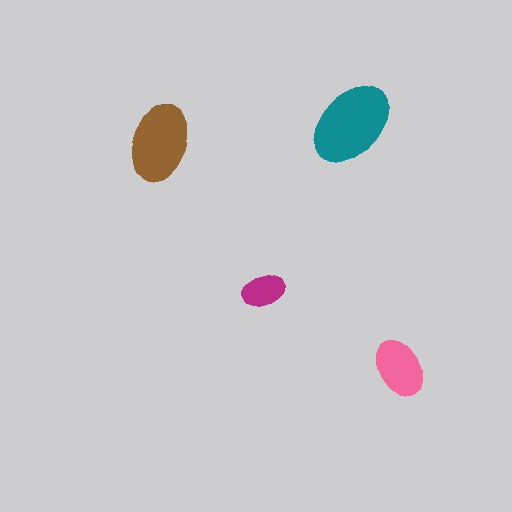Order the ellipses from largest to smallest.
the teal one, the brown one, the pink one, the magenta one.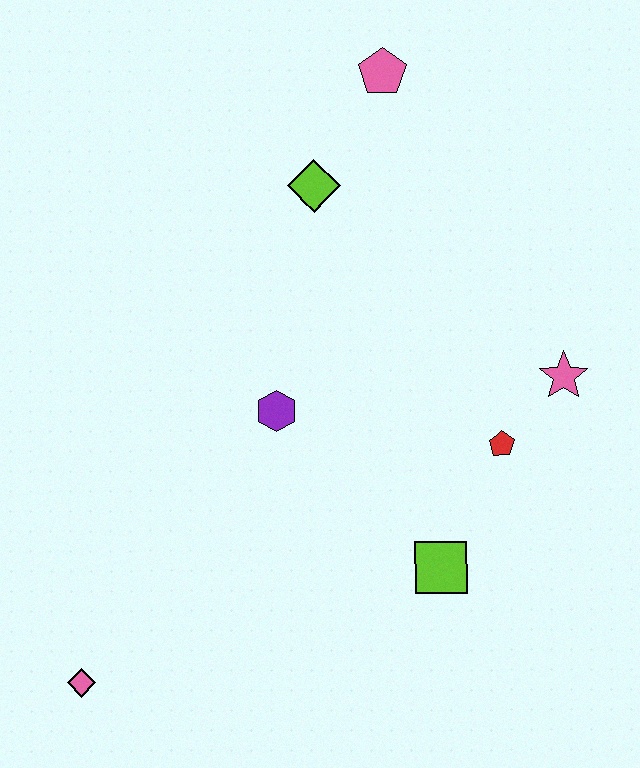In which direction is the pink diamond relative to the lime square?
The pink diamond is to the left of the lime square.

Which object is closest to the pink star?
The red pentagon is closest to the pink star.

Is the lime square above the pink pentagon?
No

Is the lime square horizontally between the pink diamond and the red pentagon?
Yes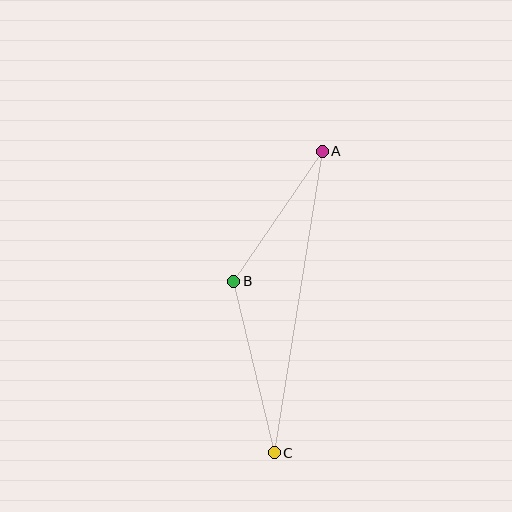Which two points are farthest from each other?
Points A and C are farthest from each other.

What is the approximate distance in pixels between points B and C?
The distance between B and C is approximately 176 pixels.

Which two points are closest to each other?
Points A and B are closest to each other.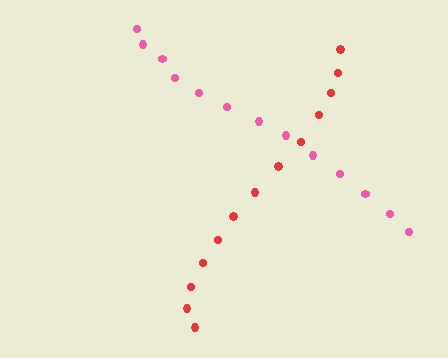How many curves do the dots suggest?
There are 2 distinct paths.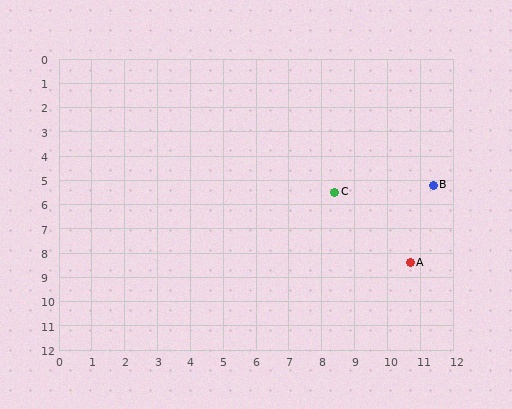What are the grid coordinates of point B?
Point B is at approximately (11.4, 5.2).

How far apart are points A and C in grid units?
Points A and C are about 3.7 grid units apart.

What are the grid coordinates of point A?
Point A is at approximately (10.7, 8.4).